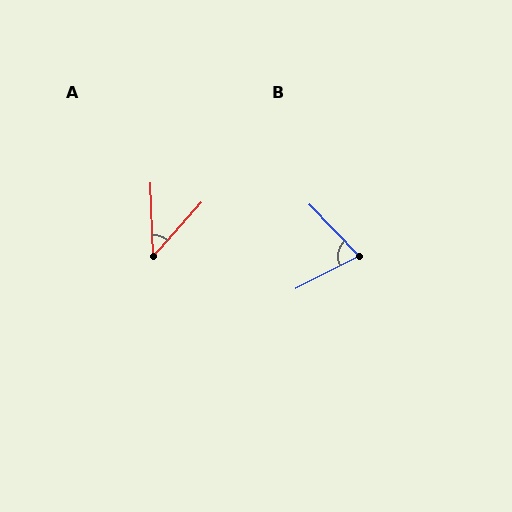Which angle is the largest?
B, at approximately 73 degrees.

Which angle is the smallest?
A, at approximately 44 degrees.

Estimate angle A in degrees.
Approximately 44 degrees.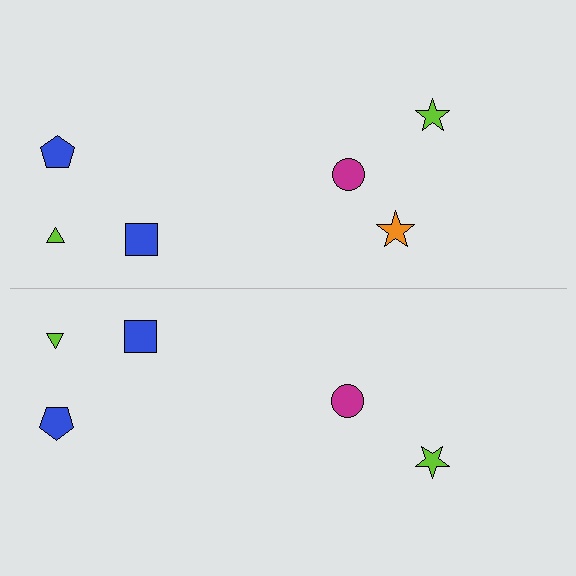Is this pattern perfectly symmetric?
No, the pattern is not perfectly symmetric. A orange star is missing from the bottom side.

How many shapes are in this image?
There are 11 shapes in this image.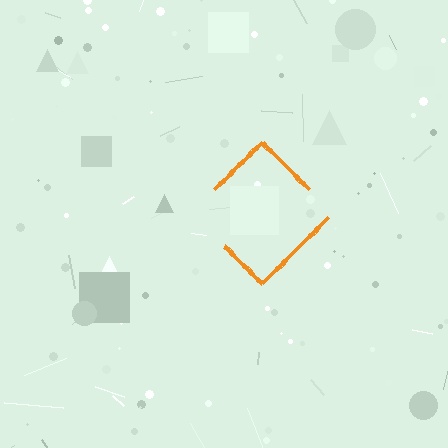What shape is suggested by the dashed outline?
The dashed outline suggests a diamond.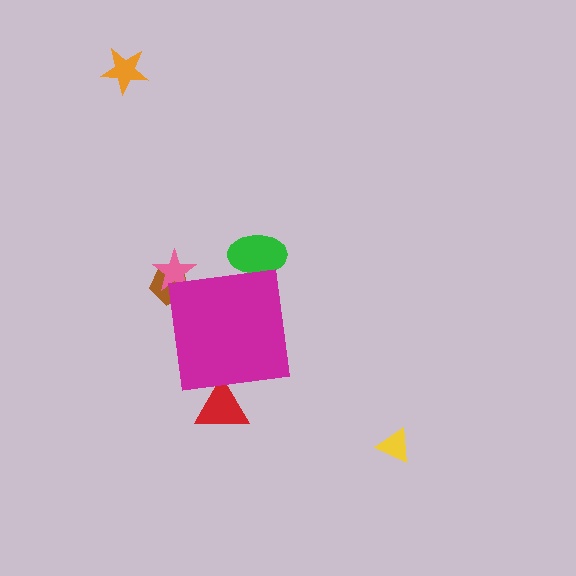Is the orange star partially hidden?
No, the orange star is fully visible.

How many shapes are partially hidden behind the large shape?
4 shapes are partially hidden.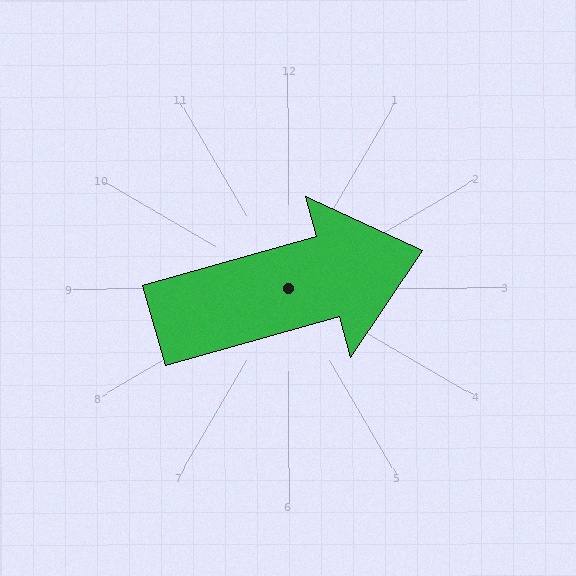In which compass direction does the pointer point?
East.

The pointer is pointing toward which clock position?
Roughly 2 o'clock.